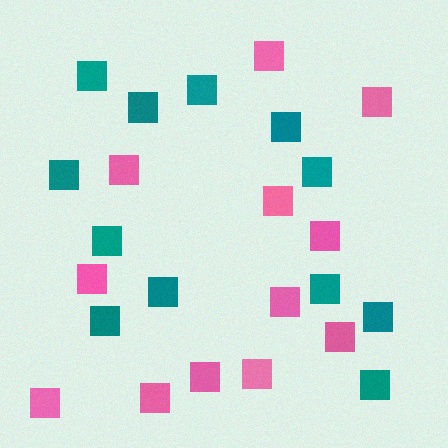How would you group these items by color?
There are 2 groups: one group of teal squares (12) and one group of pink squares (12).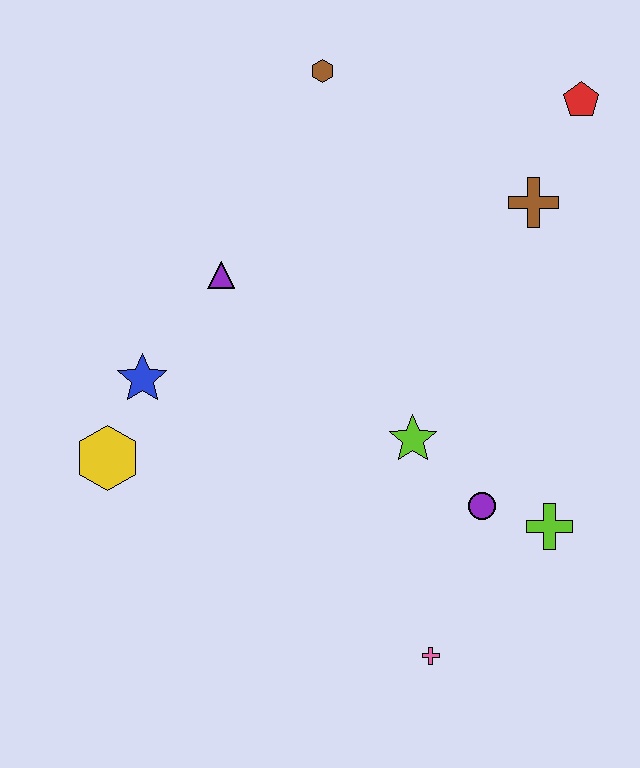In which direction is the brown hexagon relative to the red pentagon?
The brown hexagon is to the left of the red pentagon.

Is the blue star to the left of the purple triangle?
Yes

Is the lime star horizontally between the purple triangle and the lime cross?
Yes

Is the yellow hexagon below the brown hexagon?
Yes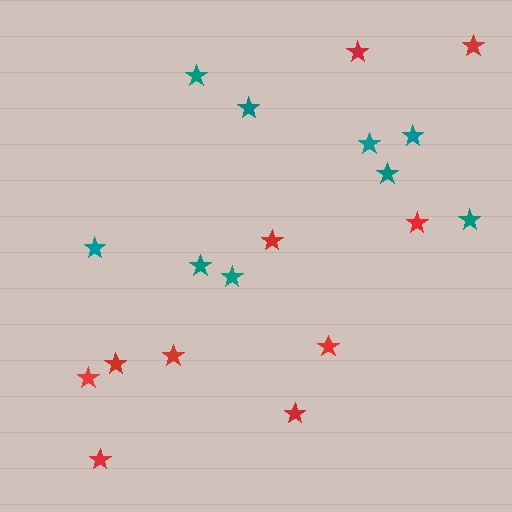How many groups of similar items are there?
There are 2 groups: one group of teal stars (9) and one group of red stars (10).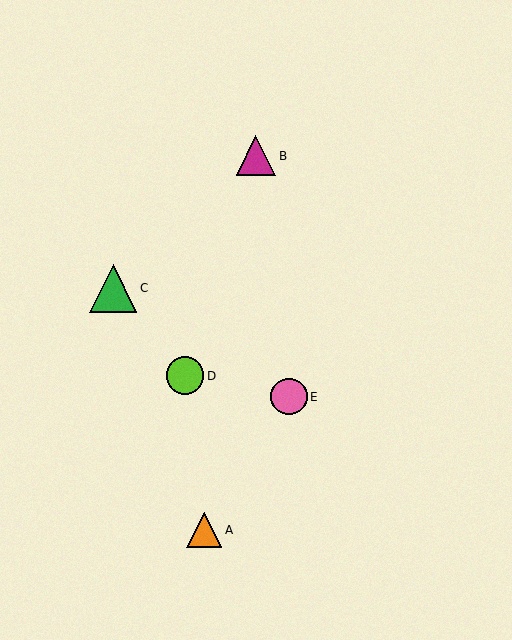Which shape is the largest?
The green triangle (labeled C) is the largest.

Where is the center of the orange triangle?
The center of the orange triangle is at (204, 530).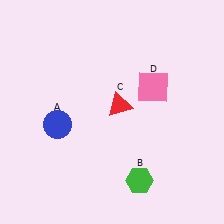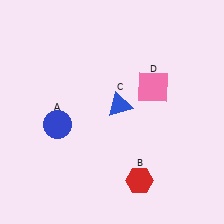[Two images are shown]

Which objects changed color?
B changed from green to red. C changed from red to blue.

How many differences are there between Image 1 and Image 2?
There are 2 differences between the two images.